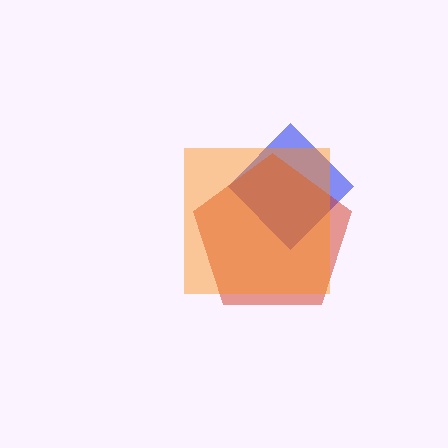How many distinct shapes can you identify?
There are 3 distinct shapes: a blue diamond, a red pentagon, an orange square.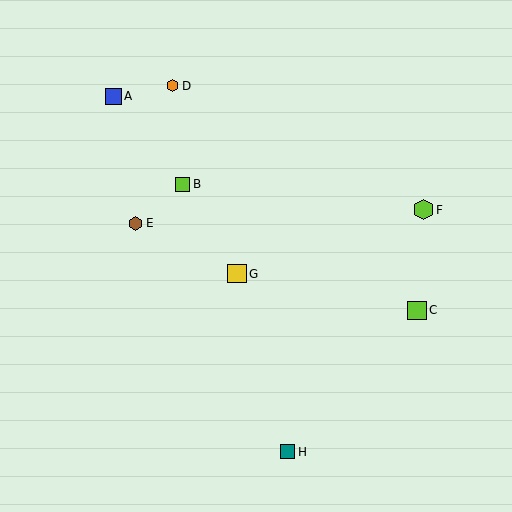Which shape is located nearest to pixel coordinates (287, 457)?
The teal square (labeled H) at (288, 452) is nearest to that location.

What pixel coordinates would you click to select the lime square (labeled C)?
Click at (417, 310) to select the lime square C.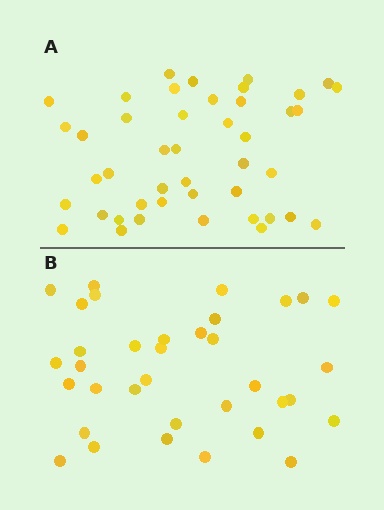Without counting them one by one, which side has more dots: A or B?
Region A (the top region) has more dots.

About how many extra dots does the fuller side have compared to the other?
Region A has roughly 8 or so more dots than region B.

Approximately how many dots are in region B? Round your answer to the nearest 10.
About 40 dots. (The exact count is 35, which rounds to 40.)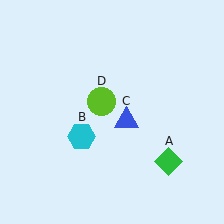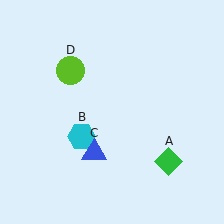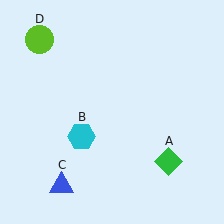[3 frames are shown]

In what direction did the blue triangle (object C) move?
The blue triangle (object C) moved down and to the left.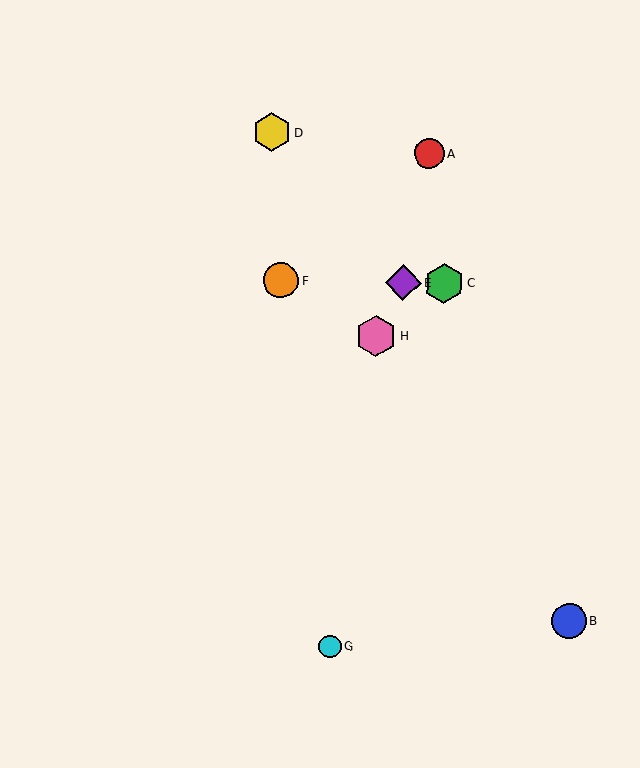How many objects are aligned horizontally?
3 objects (C, E, F) are aligned horizontally.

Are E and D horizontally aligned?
No, E is at y≈283 and D is at y≈132.